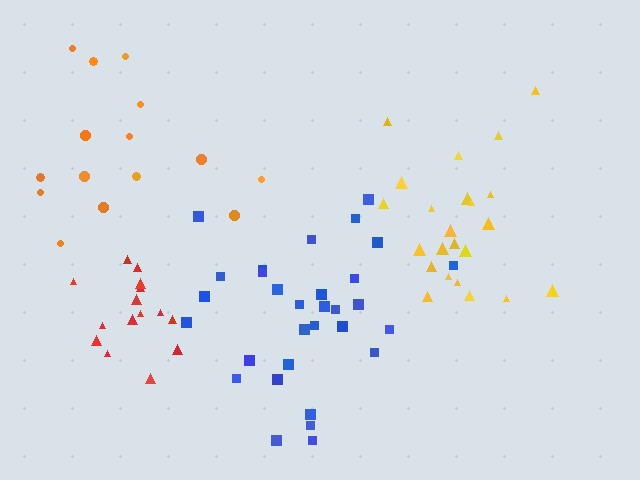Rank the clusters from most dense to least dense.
red, yellow, blue, orange.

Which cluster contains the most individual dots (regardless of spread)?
Blue (31).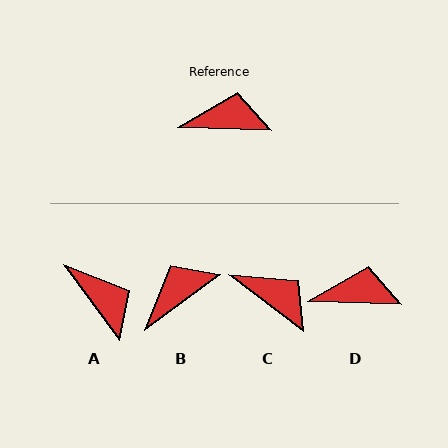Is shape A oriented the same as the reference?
No, it is off by about 52 degrees.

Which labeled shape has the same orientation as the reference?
D.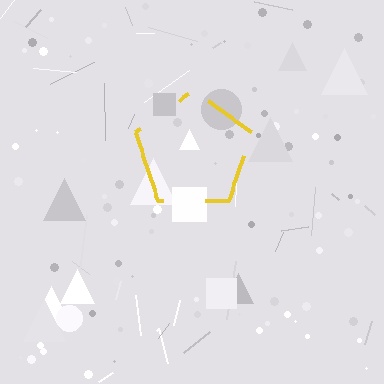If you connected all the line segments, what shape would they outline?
They would outline a pentagon.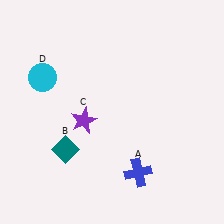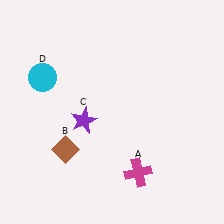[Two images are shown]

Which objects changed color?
A changed from blue to magenta. B changed from teal to brown.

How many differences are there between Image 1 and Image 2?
There are 2 differences between the two images.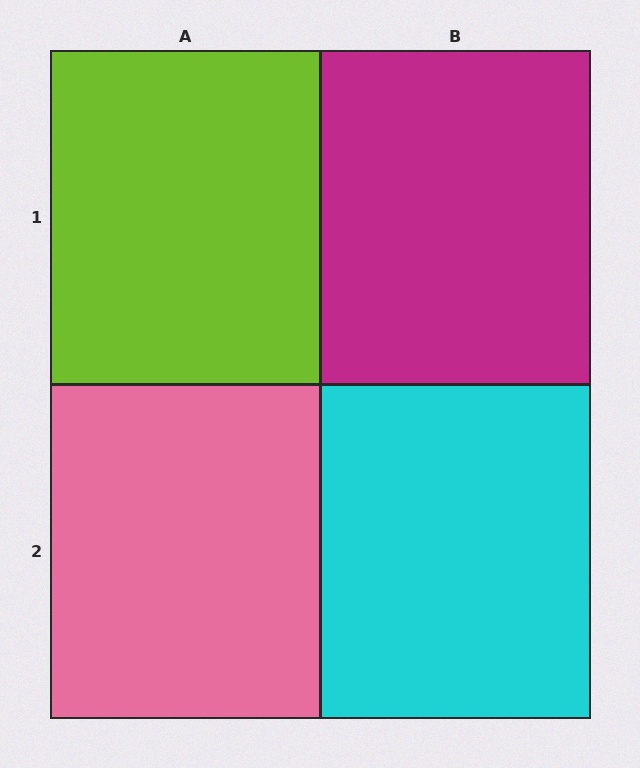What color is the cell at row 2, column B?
Cyan.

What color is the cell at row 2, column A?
Pink.